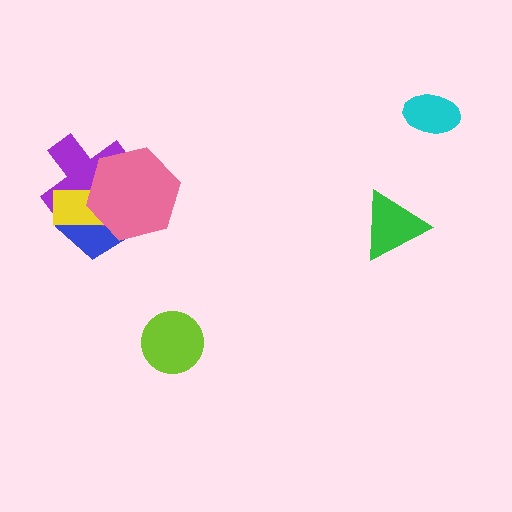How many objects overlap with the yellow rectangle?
3 objects overlap with the yellow rectangle.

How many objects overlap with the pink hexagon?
3 objects overlap with the pink hexagon.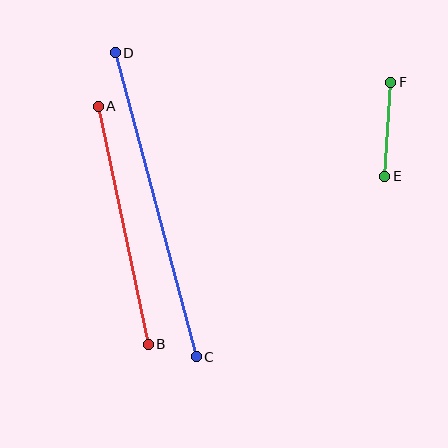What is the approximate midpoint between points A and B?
The midpoint is at approximately (123, 225) pixels.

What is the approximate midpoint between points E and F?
The midpoint is at approximately (388, 129) pixels.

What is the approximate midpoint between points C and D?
The midpoint is at approximately (156, 205) pixels.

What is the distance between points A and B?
The distance is approximately 243 pixels.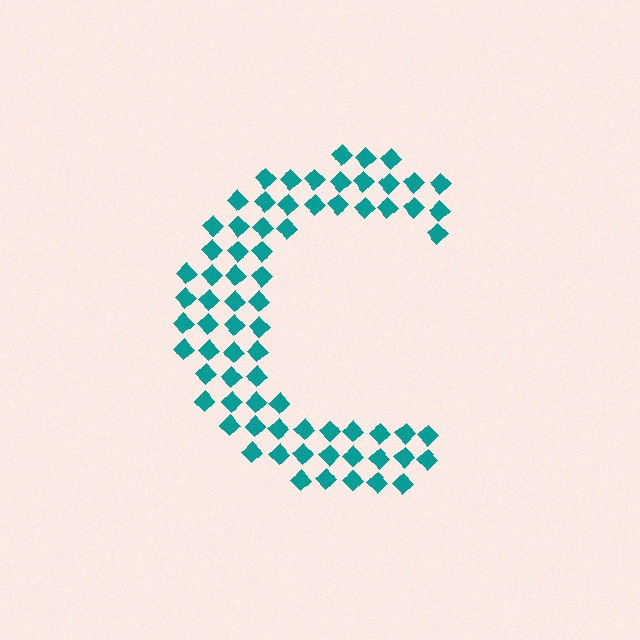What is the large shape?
The large shape is the letter C.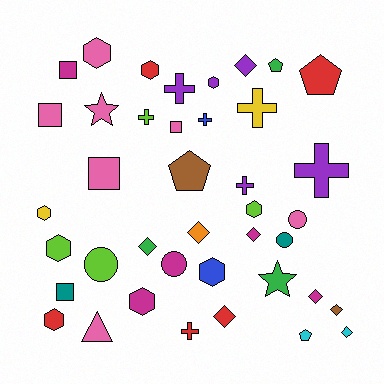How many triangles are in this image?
There is 1 triangle.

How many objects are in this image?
There are 40 objects.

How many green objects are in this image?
There are 3 green objects.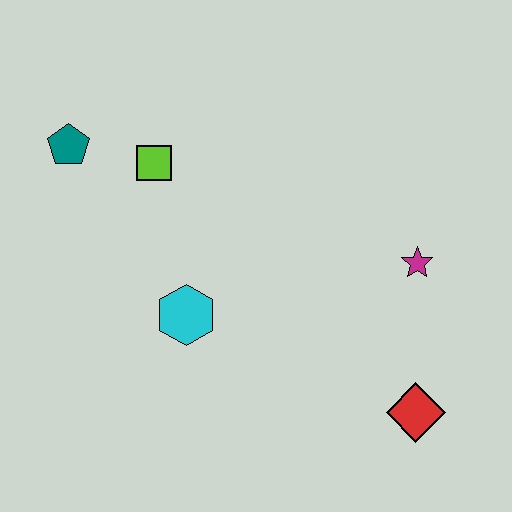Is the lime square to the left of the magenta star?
Yes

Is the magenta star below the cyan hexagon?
No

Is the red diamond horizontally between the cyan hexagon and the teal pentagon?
No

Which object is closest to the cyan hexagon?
The lime square is closest to the cyan hexagon.